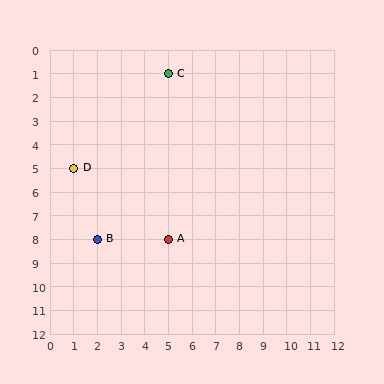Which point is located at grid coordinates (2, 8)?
Point B is at (2, 8).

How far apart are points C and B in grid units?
Points C and B are 3 columns and 7 rows apart (about 7.6 grid units diagonally).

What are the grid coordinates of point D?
Point D is at grid coordinates (1, 5).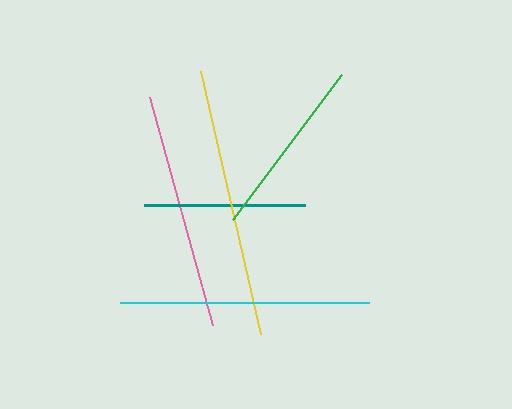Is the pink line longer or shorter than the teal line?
The pink line is longer than the teal line.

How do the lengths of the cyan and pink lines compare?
The cyan and pink lines are approximately the same length.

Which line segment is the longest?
The yellow line is the longest at approximately 270 pixels.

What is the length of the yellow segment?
The yellow segment is approximately 270 pixels long.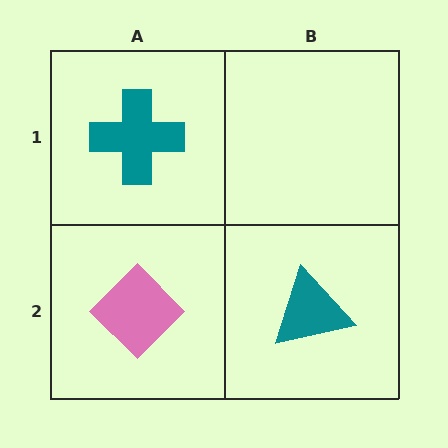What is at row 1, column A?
A teal cross.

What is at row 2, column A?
A pink diamond.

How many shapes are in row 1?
1 shape.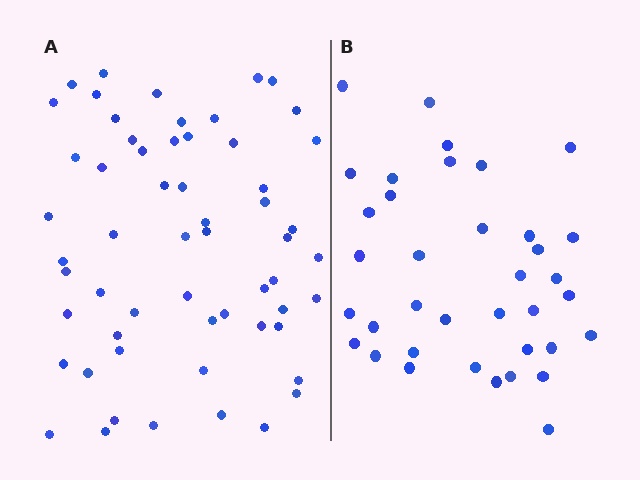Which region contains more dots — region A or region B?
Region A (the left region) has more dots.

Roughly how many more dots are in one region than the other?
Region A has approximately 20 more dots than region B.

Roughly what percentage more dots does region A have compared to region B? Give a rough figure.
About 55% more.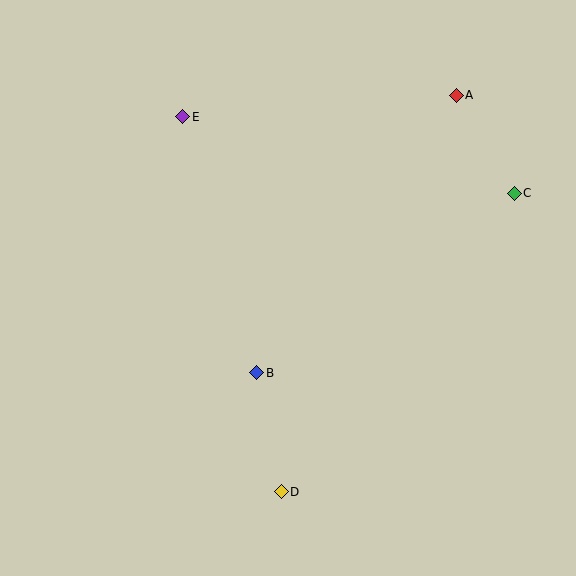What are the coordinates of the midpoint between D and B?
The midpoint between D and B is at (269, 432).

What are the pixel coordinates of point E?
Point E is at (183, 117).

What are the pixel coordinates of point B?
Point B is at (257, 373).